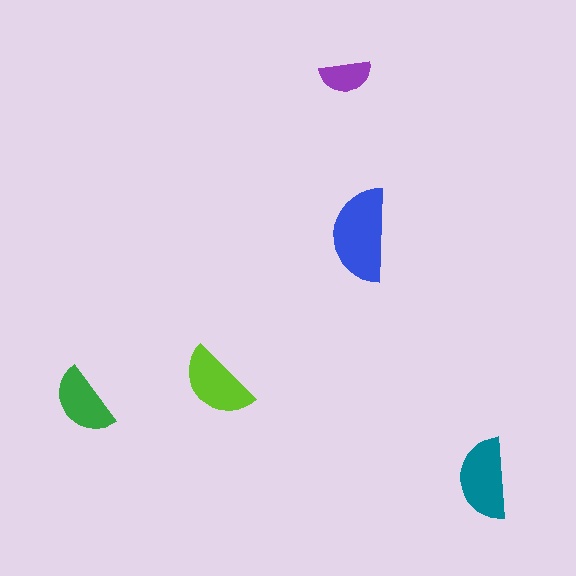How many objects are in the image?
There are 5 objects in the image.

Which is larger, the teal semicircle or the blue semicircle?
The blue one.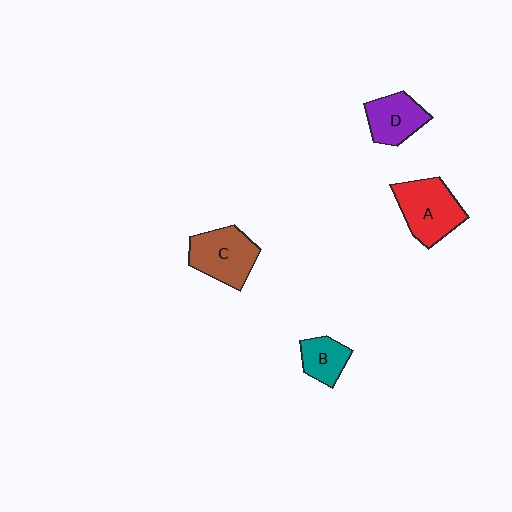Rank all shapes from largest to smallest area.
From largest to smallest: A (red), C (brown), D (purple), B (teal).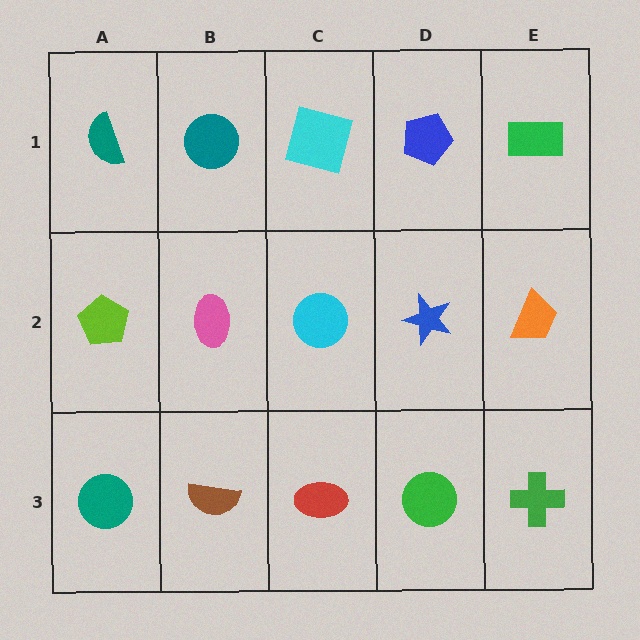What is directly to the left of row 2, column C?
A pink ellipse.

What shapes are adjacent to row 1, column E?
An orange trapezoid (row 2, column E), a blue pentagon (row 1, column D).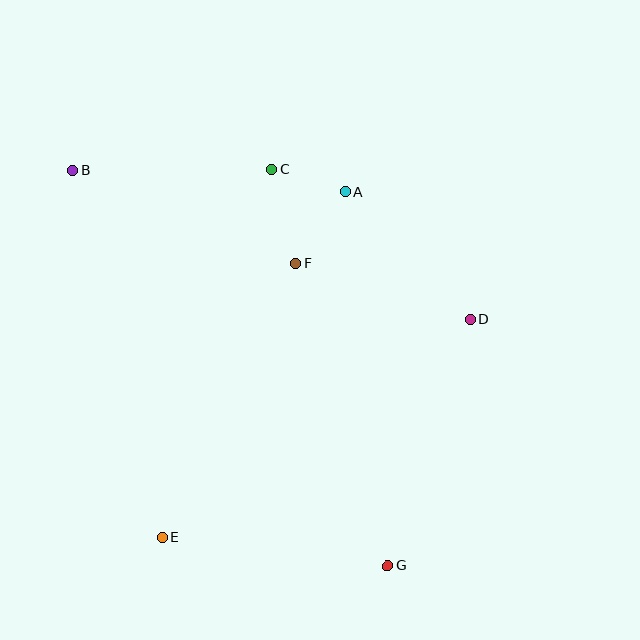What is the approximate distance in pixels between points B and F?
The distance between B and F is approximately 242 pixels.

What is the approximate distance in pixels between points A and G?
The distance between A and G is approximately 377 pixels.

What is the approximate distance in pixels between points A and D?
The distance between A and D is approximately 179 pixels.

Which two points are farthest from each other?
Points B and G are farthest from each other.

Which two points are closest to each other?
Points A and C are closest to each other.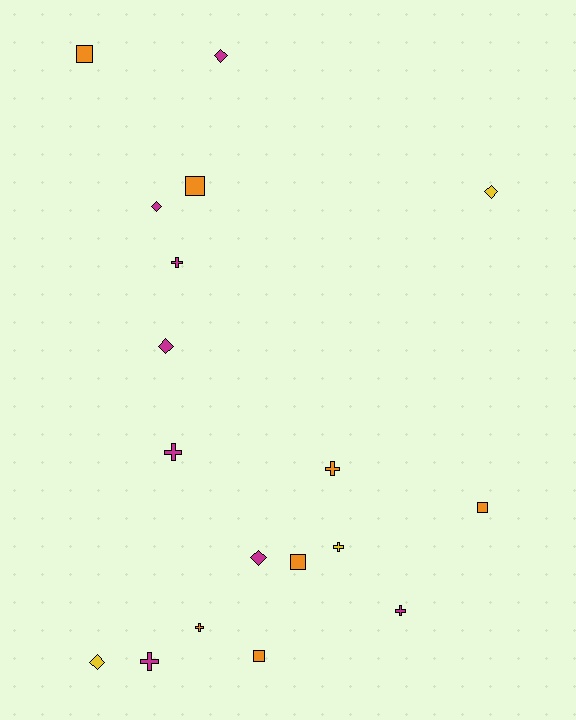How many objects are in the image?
There are 18 objects.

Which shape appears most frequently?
Cross, with 7 objects.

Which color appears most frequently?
Magenta, with 8 objects.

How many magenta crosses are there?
There are 4 magenta crosses.